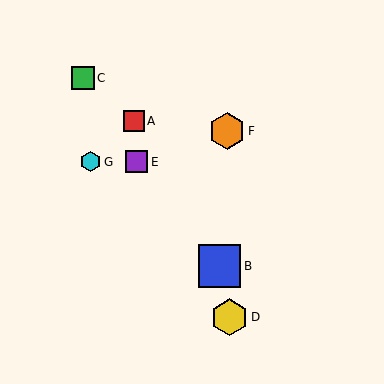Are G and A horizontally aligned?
No, G is at y≈162 and A is at y≈121.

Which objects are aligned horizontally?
Objects E, G are aligned horizontally.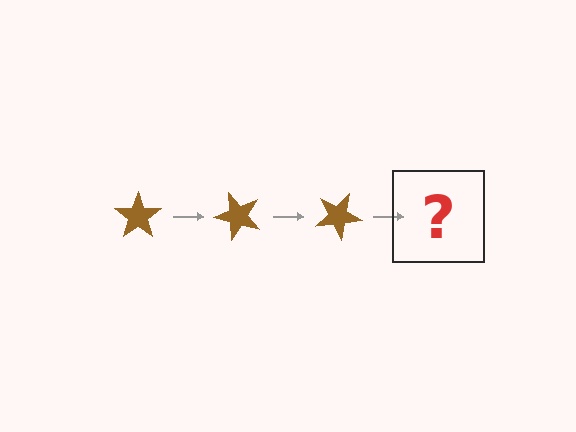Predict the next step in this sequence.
The next step is a brown star rotated 150 degrees.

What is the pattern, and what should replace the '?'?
The pattern is that the star rotates 50 degrees each step. The '?' should be a brown star rotated 150 degrees.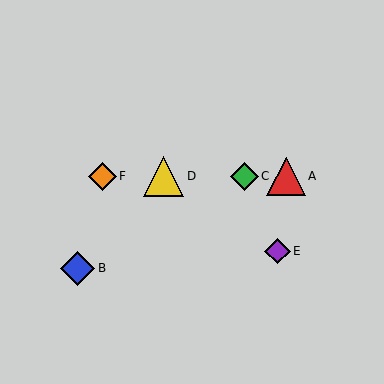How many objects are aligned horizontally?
4 objects (A, C, D, F) are aligned horizontally.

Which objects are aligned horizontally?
Objects A, C, D, F are aligned horizontally.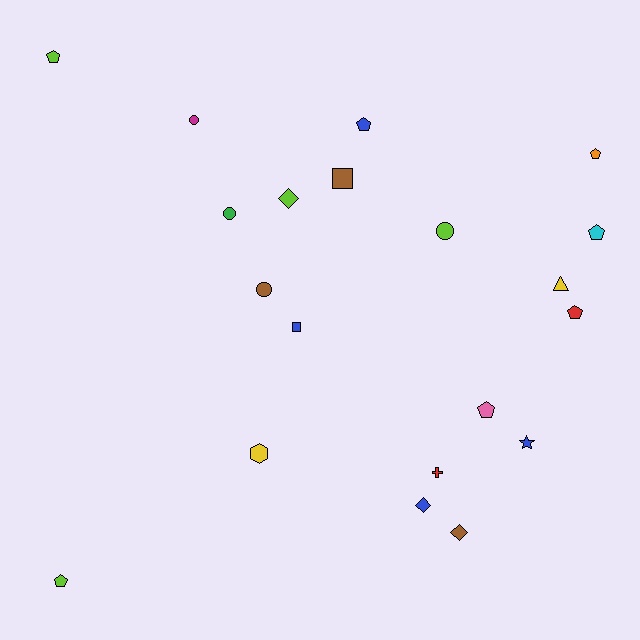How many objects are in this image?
There are 20 objects.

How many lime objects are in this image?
There are 4 lime objects.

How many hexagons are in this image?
There is 1 hexagon.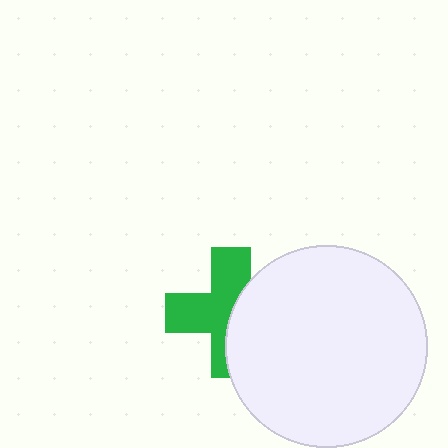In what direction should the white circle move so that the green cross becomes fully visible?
The white circle should move right. That is the shortest direction to clear the overlap and leave the green cross fully visible.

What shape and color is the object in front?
The object in front is a white circle.